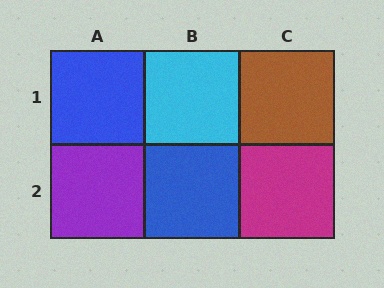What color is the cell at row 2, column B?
Blue.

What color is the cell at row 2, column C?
Magenta.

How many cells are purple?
1 cell is purple.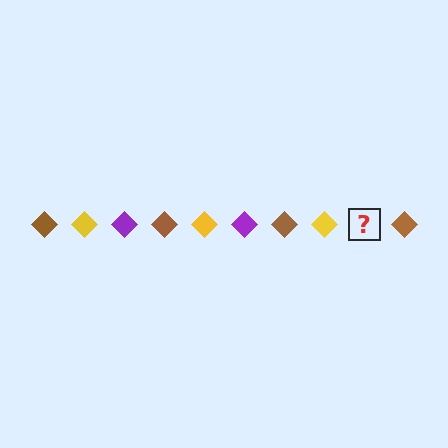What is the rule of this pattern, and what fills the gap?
The rule is that the pattern cycles through brown, yellow, purple diamonds. The gap should be filled with a purple diamond.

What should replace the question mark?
The question mark should be replaced with a purple diamond.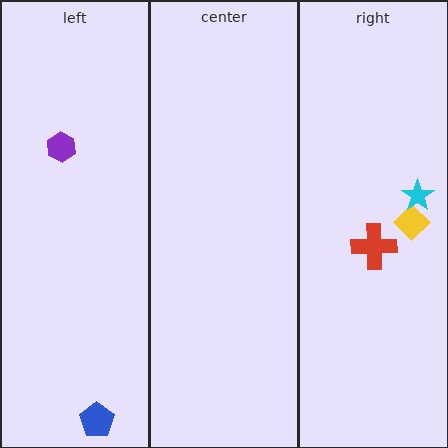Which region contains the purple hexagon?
The left region.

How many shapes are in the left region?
2.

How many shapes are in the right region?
3.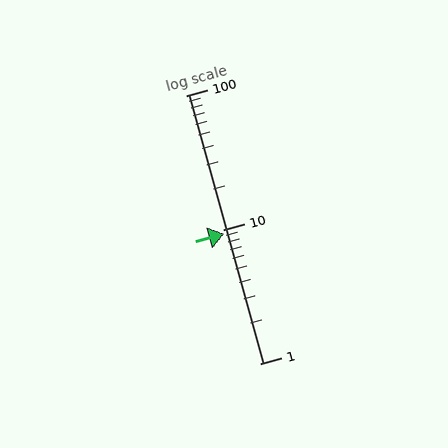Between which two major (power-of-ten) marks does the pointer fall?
The pointer is between 1 and 10.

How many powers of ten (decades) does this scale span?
The scale spans 2 decades, from 1 to 100.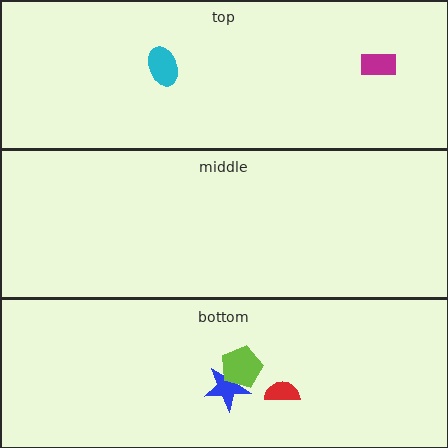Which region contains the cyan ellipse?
The top region.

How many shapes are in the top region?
2.